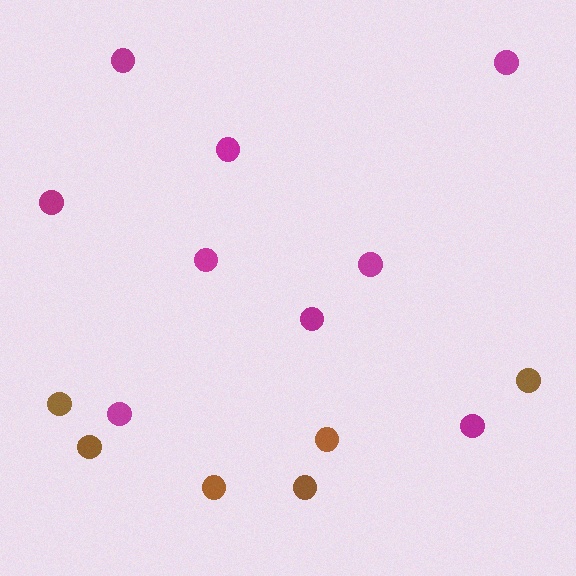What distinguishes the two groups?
There are 2 groups: one group of brown circles (6) and one group of magenta circles (9).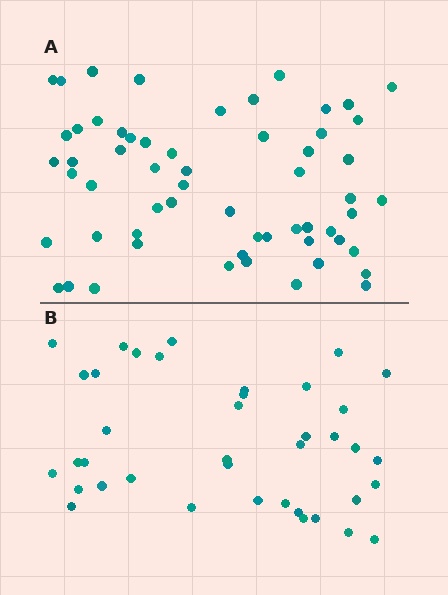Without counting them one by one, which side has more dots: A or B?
Region A (the top region) has more dots.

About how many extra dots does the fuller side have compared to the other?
Region A has approximately 20 more dots than region B.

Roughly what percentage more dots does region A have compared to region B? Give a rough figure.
About 50% more.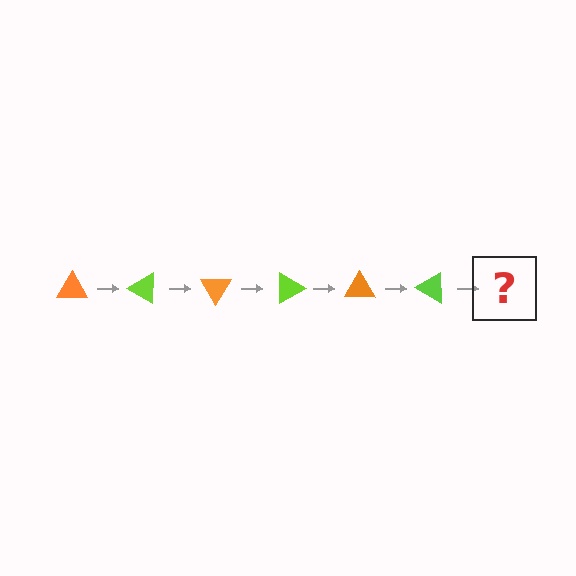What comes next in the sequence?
The next element should be an orange triangle, rotated 180 degrees from the start.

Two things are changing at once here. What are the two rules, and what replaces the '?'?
The two rules are that it rotates 30 degrees each step and the color cycles through orange and lime. The '?' should be an orange triangle, rotated 180 degrees from the start.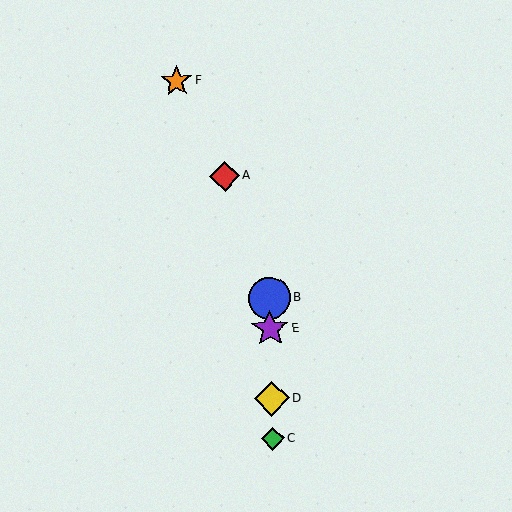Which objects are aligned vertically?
Objects B, C, D, E are aligned vertically.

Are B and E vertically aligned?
Yes, both are at x≈270.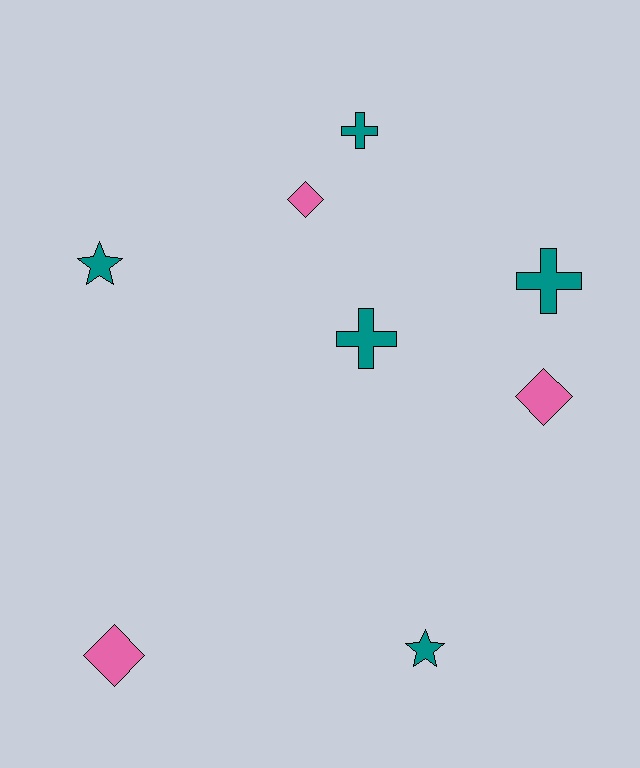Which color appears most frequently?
Teal, with 5 objects.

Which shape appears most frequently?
Diamond, with 3 objects.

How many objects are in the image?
There are 8 objects.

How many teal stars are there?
There are 2 teal stars.